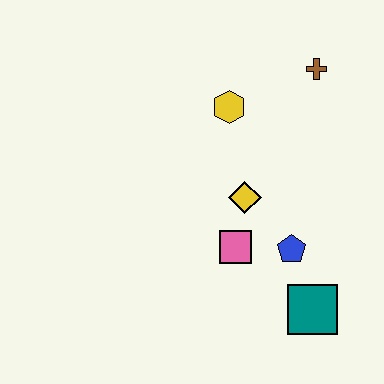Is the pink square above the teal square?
Yes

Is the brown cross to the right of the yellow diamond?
Yes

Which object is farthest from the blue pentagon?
The brown cross is farthest from the blue pentagon.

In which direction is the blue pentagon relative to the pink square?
The blue pentagon is to the right of the pink square.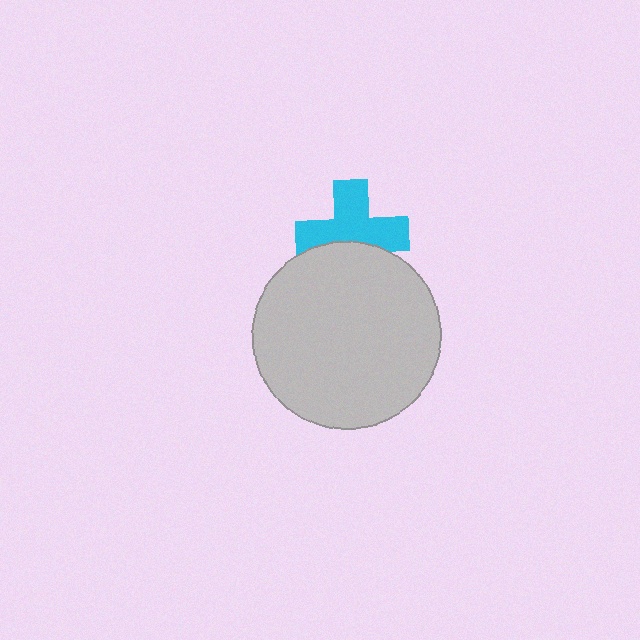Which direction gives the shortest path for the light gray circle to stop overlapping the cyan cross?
Moving down gives the shortest separation.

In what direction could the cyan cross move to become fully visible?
The cyan cross could move up. That would shift it out from behind the light gray circle entirely.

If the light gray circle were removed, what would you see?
You would see the complete cyan cross.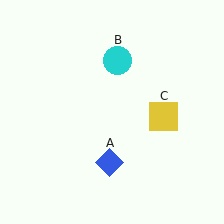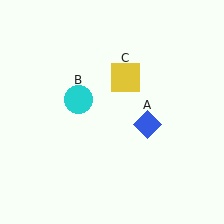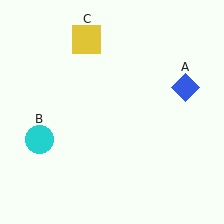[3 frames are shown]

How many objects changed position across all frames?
3 objects changed position: blue diamond (object A), cyan circle (object B), yellow square (object C).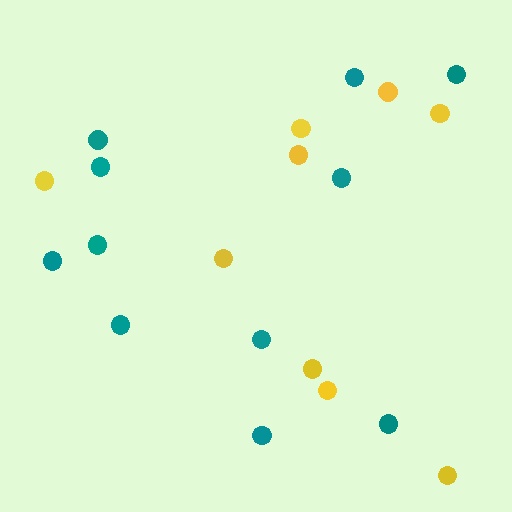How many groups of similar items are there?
There are 2 groups: one group of teal circles (11) and one group of yellow circles (9).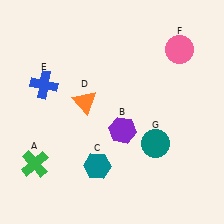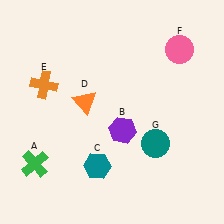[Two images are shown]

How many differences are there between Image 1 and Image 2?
There is 1 difference between the two images.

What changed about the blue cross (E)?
In Image 1, E is blue. In Image 2, it changed to orange.